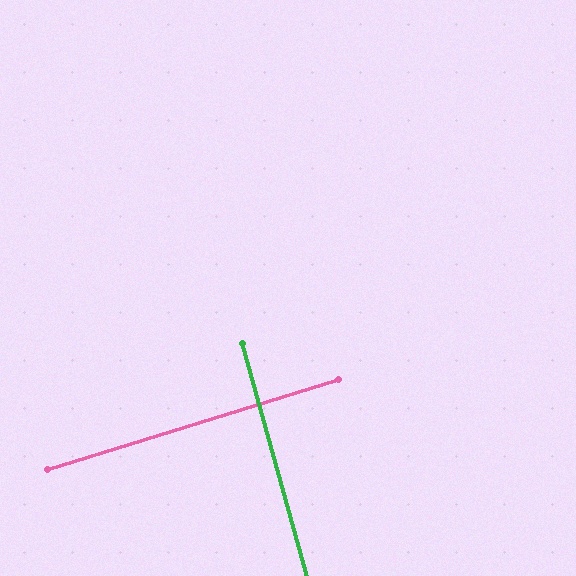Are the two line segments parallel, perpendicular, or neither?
Perpendicular — they meet at approximately 88°.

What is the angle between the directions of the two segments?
Approximately 88 degrees.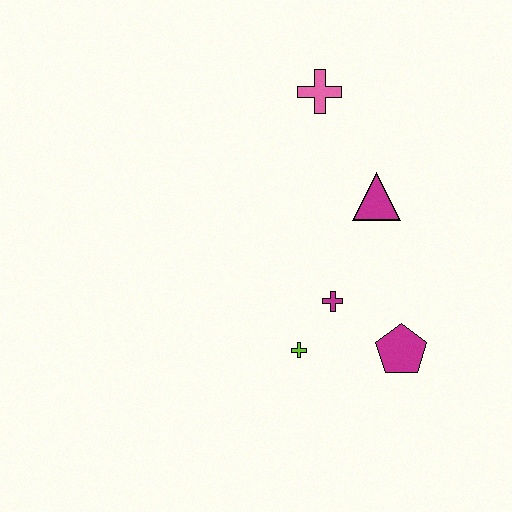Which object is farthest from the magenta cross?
The pink cross is farthest from the magenta cross.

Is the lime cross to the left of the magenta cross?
Yes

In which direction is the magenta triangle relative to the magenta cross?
The magenta triangle is above the magenta cross.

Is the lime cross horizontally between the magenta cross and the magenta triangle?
No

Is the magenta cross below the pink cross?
Yes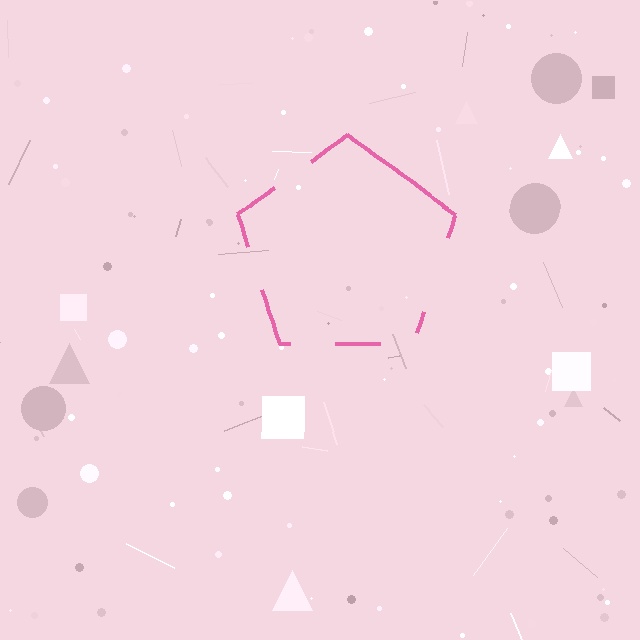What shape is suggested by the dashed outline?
The dashed outline suggests a pentagon.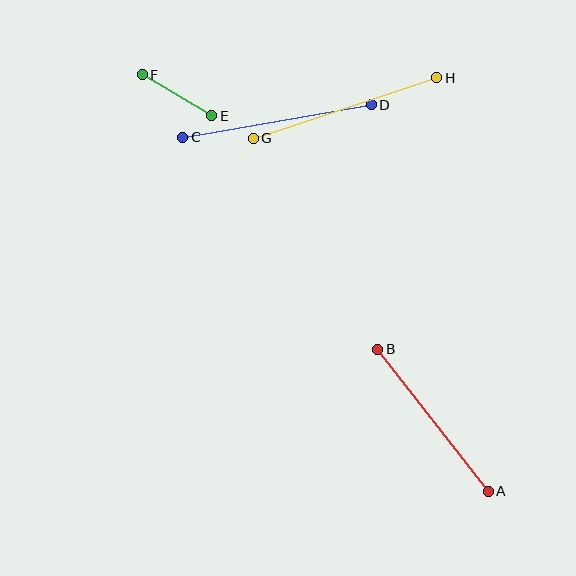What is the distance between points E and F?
The distance is approximately 81 pixels.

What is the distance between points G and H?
The distance is approximately 194 pixels.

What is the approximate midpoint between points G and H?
The midpoint is at approximately (345, 108) pixels.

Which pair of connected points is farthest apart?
Points G and H are farthest apart.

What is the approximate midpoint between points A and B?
The midpoint is at approximately (433, 420) pixels.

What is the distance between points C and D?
The distance is approximately 191 pixels.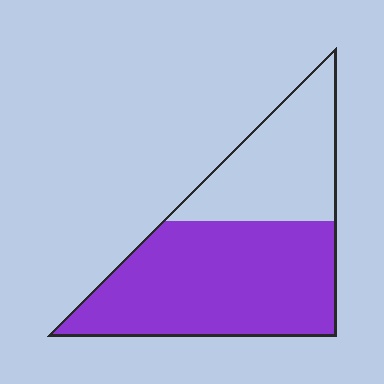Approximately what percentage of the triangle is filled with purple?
Approximately 65%.